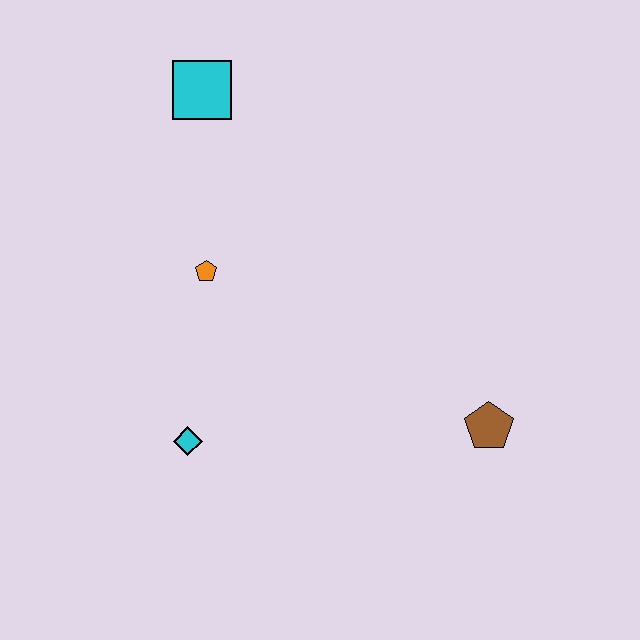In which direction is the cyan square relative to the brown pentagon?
The cyan square is above the brown pentagon.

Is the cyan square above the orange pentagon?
Yes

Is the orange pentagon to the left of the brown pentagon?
Yes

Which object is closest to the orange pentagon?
The cyan diamond is closest to the orange pentagon.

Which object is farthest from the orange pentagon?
The brown pentagon is farthest from the orange pentagon.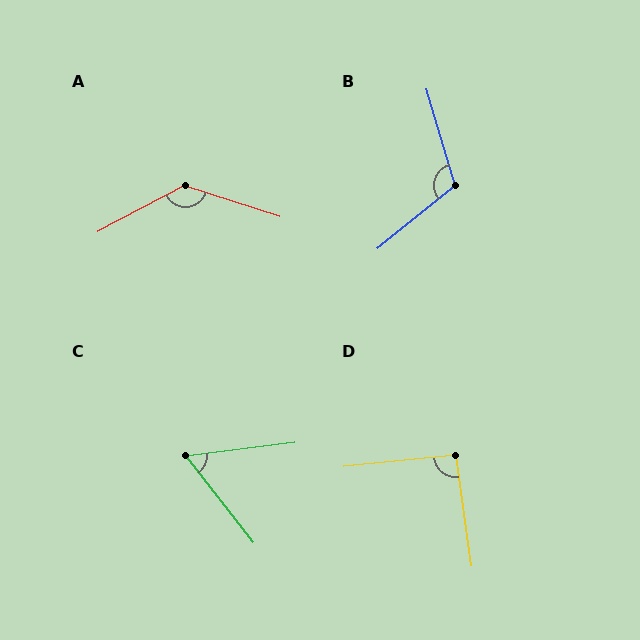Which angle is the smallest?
C, at approximately 59 degrees.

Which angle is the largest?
A, at approximately 134 degrees.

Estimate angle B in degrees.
Approximately 112 degrees.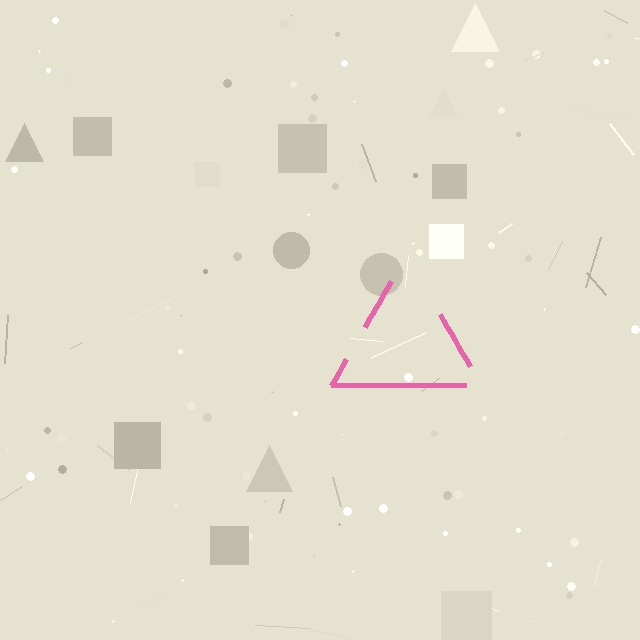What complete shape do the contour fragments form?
The contour fragments form a triangle.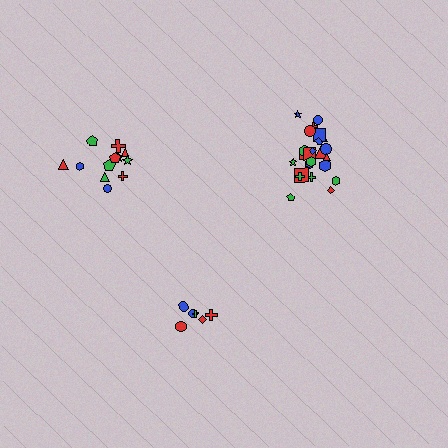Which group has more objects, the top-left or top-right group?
The top-right group.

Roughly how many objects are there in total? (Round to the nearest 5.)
Roughly 45 objects in total.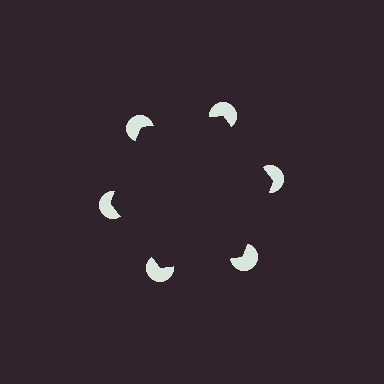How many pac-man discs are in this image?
There are 6 — one at each vertex of the illusory hexagon.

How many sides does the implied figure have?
6 sides.